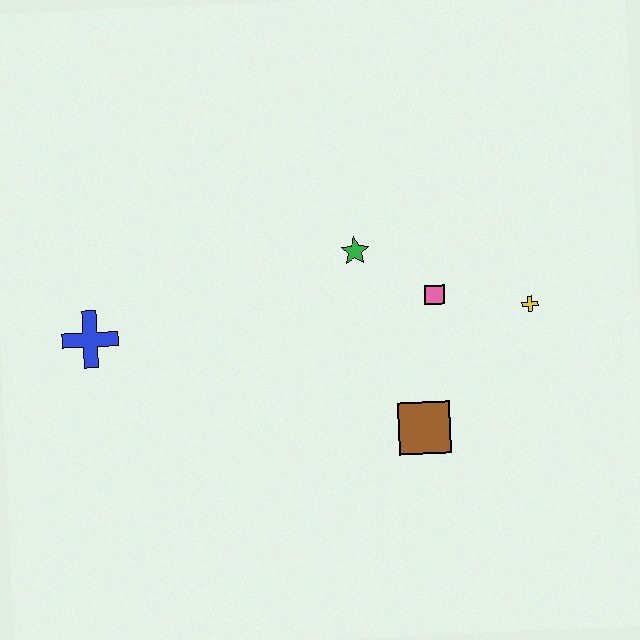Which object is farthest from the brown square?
The blue cross is farthest from the brown square.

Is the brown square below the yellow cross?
Yes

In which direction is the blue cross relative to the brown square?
The blue cross is to the left of the brown square.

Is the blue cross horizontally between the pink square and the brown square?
No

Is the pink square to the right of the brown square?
Yes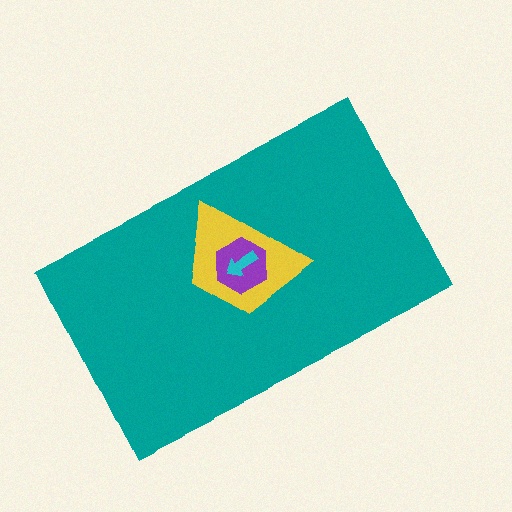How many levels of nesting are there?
4.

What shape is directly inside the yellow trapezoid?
The purple hexagon.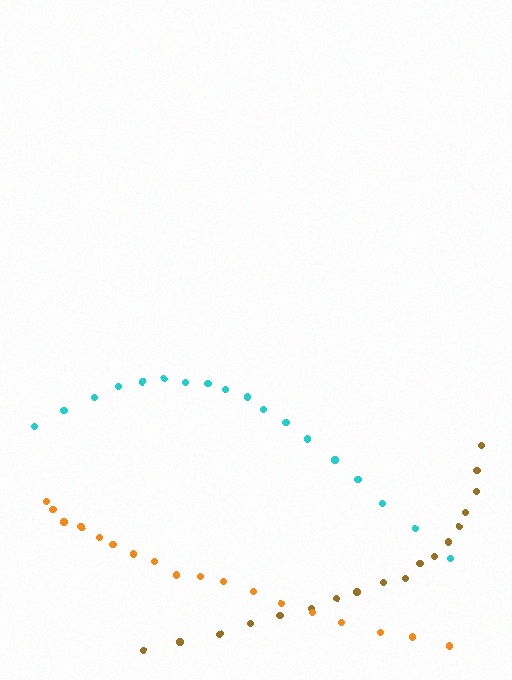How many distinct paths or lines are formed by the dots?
There are 3 distinct paths.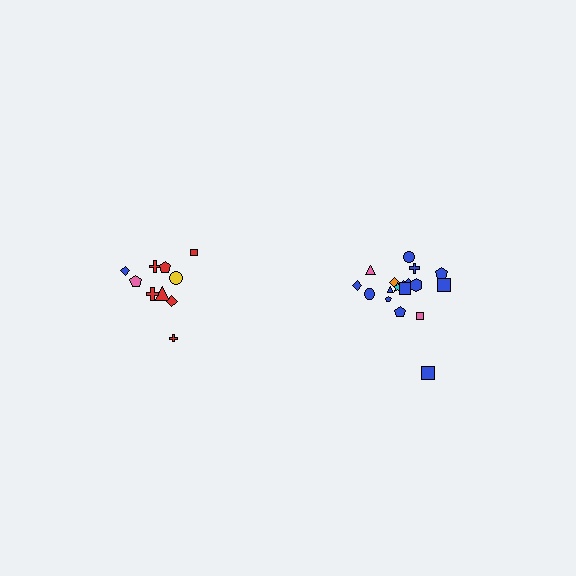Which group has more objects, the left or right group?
The right group.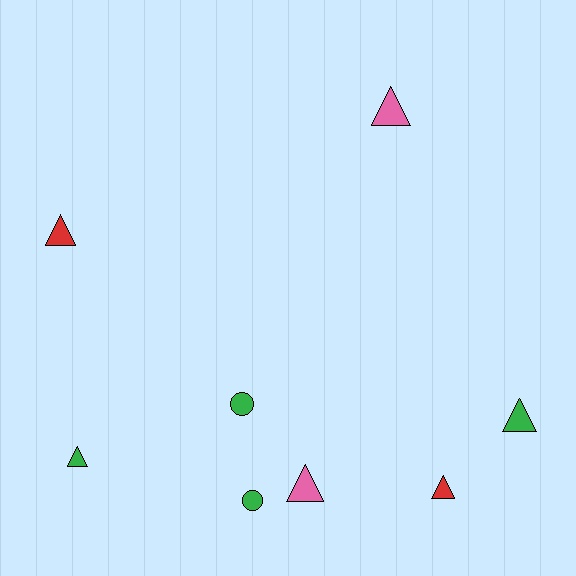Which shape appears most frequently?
Triangle, with 6 objects.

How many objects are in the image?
There are 8 objects.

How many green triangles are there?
There are 2 green triangles.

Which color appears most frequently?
Green, with 4 objects.